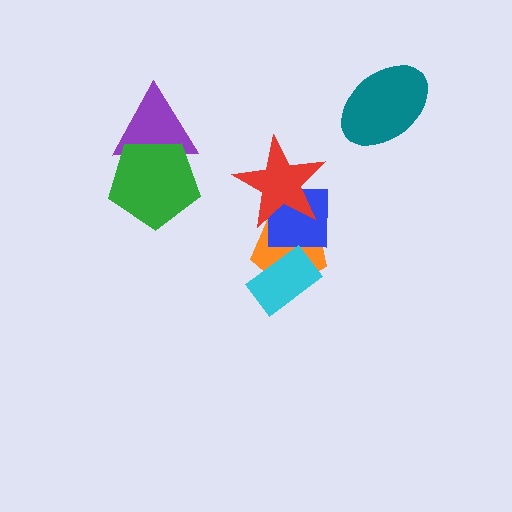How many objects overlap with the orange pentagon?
3 objects overlap with the orange pentagon.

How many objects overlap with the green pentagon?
1 object overlaps with the green pentagon.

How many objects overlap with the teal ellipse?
0 objects overlap with the teal ellipse.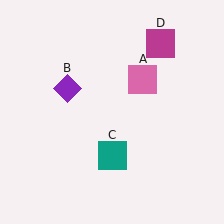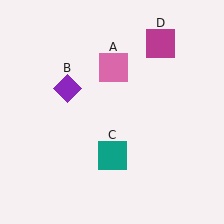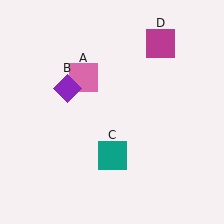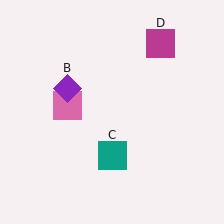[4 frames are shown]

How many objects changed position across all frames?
1 object changed position: pink square (object A).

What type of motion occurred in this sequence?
The pink square (object A) rotated counterclockwise around the center of the scene.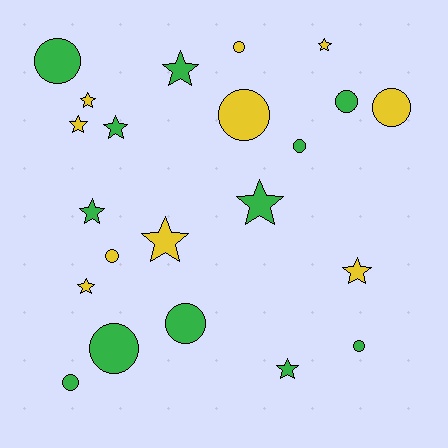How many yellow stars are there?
There are 6 yellow stars.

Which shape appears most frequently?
Star, with 11 objects.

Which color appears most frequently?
Green, with 12 objects.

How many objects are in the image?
There are 22 objects.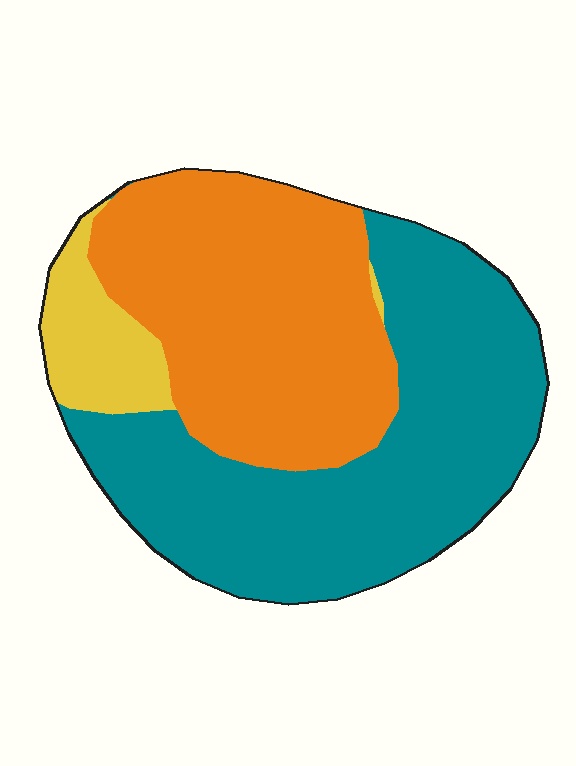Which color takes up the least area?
Yellow, at roughly 10%.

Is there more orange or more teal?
Teal.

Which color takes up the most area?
Teal, at roughly 50%.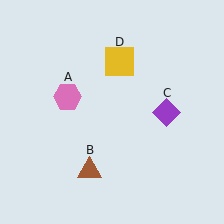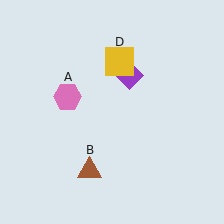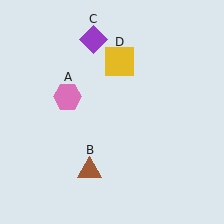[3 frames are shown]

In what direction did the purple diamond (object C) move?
The purple diamond (object C) moved up and to the left.